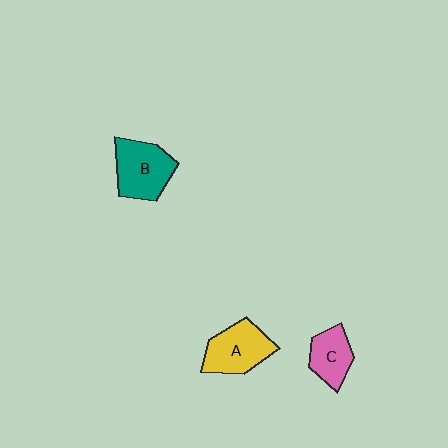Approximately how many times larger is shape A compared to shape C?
Approximately 1.4 times.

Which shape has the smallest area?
Shape C (pink).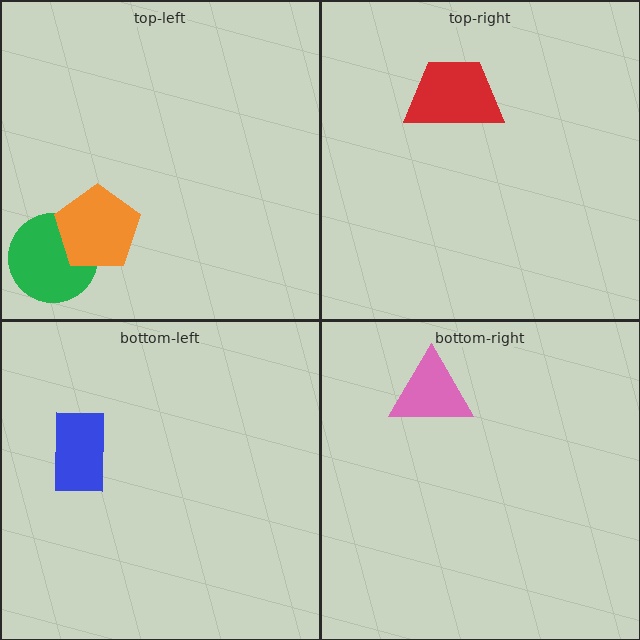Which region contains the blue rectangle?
The bottom-left region.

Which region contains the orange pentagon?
The top-left region.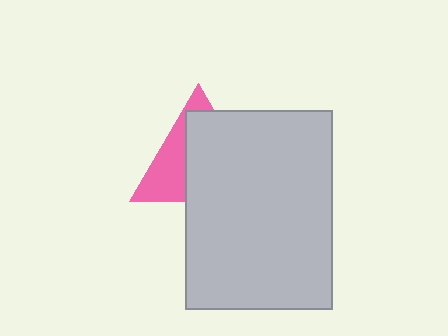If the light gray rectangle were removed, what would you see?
You would see the complete pink triangle.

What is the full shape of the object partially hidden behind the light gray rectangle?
The partially hidden object is a pink triangle.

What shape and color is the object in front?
The object in front is a light gray rectangle.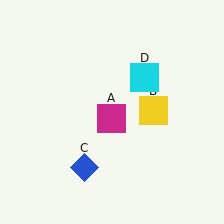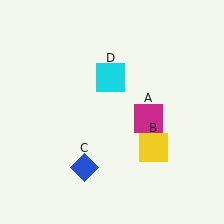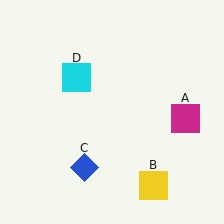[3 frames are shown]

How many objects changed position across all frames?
3 objects changed position: magenta square (object A), yellow square (object B), cyan square (object D).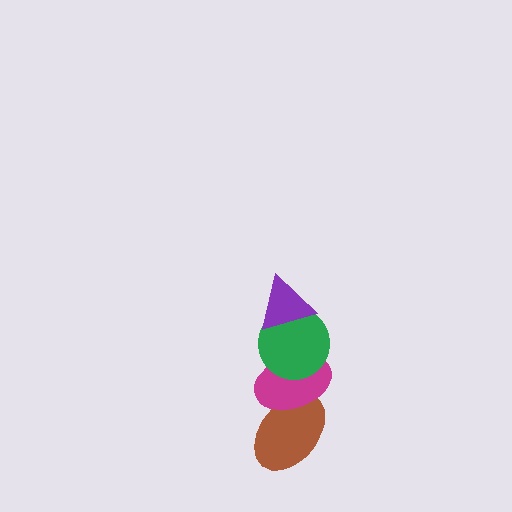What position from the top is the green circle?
The green circle is 2nd from the top.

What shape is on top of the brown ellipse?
The magenta ellipse is on top of the brown ellipse.